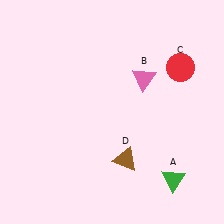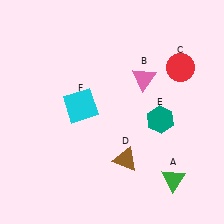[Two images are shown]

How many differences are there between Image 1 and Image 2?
There are 2 differences between the two images.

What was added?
A teal hexagon (E), a cyan square (F) were added in Image 2.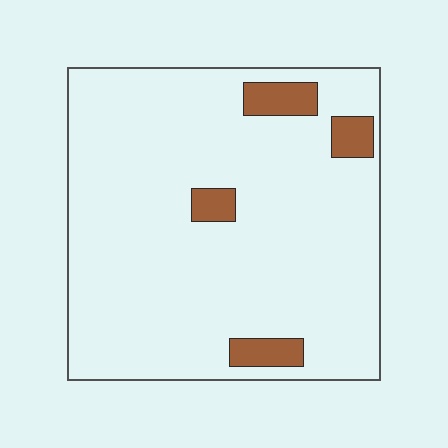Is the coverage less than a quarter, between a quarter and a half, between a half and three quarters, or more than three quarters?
Less than a quarter.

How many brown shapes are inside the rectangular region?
4.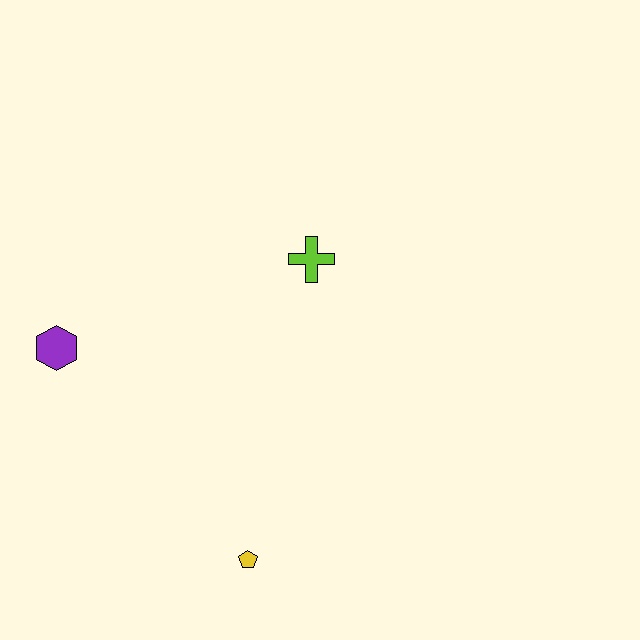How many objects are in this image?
There are 3 objects.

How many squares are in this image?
There are no squares.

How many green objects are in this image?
There are no green objects.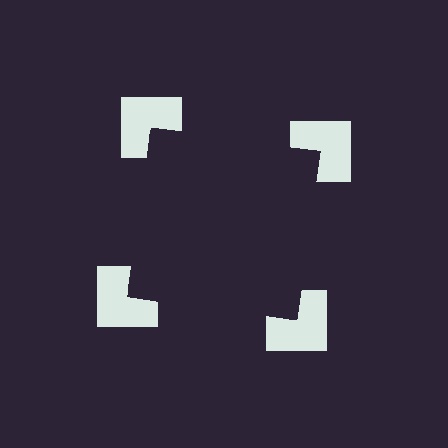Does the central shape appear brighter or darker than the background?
It typically appears slightly darker than the background, even though no actual brightness change is drawn.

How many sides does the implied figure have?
4 sides.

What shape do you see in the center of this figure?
An illusory square — its edges are inferred from the aligned wedge cuts in the notched squares, not physically drawn.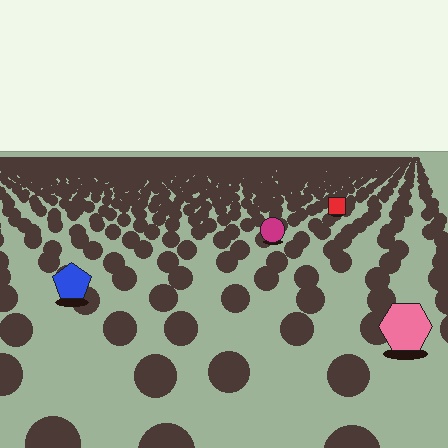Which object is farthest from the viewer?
The red square is farthest from the viewer. It appears smaller and the ground texture around it is denser.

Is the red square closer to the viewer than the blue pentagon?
No. The blue pentagon is closer — you can tell from the texture gradient: the ground texture is coarser near it.